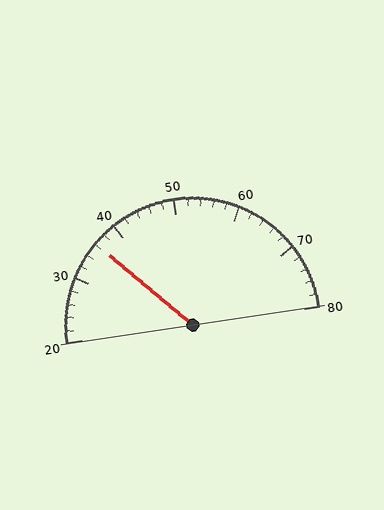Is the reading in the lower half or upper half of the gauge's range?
The reading is in the lower half of the range (20 to 80).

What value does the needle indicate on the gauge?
The needle indicates approximately 36.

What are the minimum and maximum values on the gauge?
The gauge ranges from 20 to 80.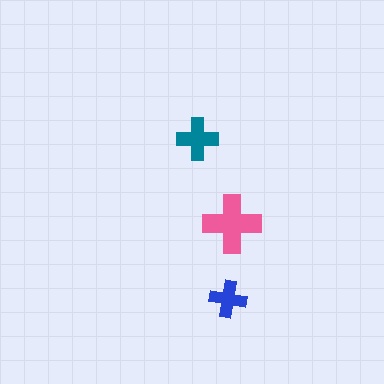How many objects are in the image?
There are 3 objects in the image.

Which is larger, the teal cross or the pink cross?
The pink one.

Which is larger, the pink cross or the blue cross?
The pink one.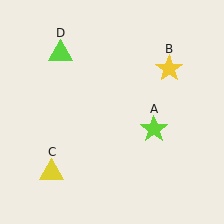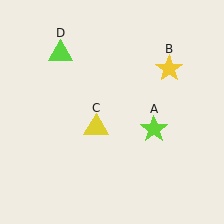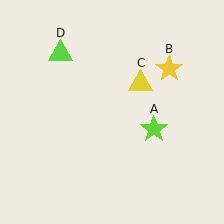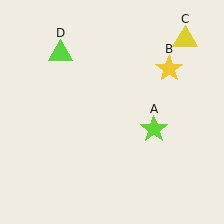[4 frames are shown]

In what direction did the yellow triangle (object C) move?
The yellow triangle (object C) moved up and to the right.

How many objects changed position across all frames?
1 object changed position: yellow triangle (object C).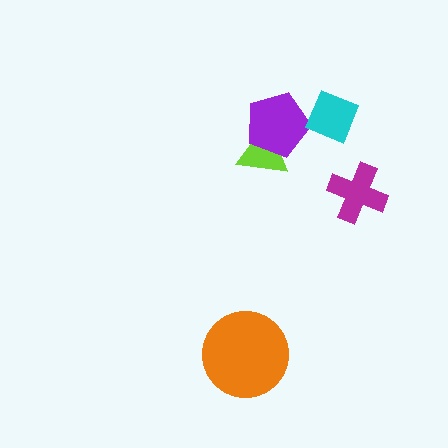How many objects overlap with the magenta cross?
0 objects overlap with the magenta cross.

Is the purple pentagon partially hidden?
Yes, it is partially covered by another shape.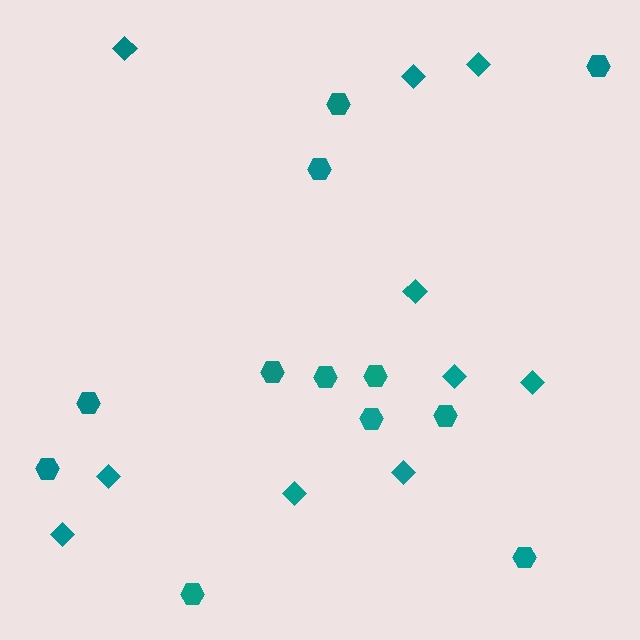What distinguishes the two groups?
There are 2 groups: one group of diamonds (10) and one group of hexagons (12).